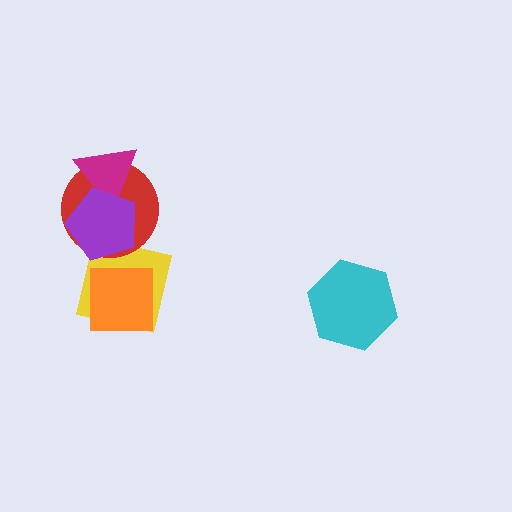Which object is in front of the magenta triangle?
The purple pentagon is in front of the magenta triangle.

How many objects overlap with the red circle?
3 objects overlap with the red circle.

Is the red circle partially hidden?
Yes, it is partially covered by another shape.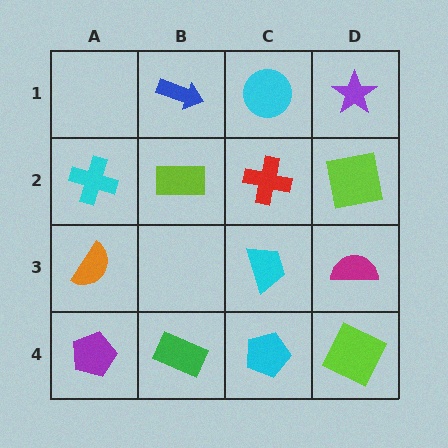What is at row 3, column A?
An orange semicircle.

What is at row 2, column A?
A cyan cross.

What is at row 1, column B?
A blue arrow.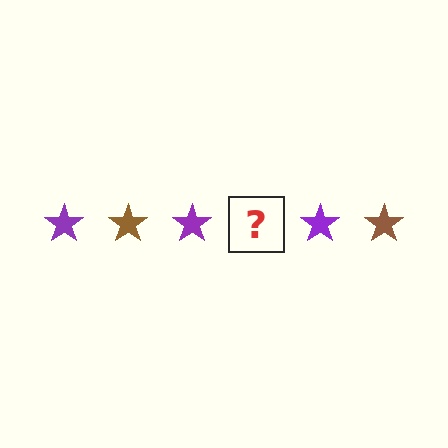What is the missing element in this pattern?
The missing element is a brown star.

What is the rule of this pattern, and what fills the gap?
The rule is that the pattern cycles through purple, brown stars. The gap should be filled with a brown star.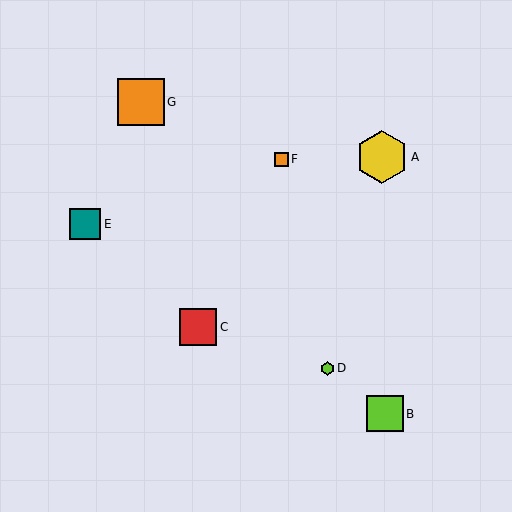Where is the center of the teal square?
The center of the teal square is at (85, 224).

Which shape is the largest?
The yellow hexagon (labeled A) is the largest.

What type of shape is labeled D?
Shape D is a lime hexagon.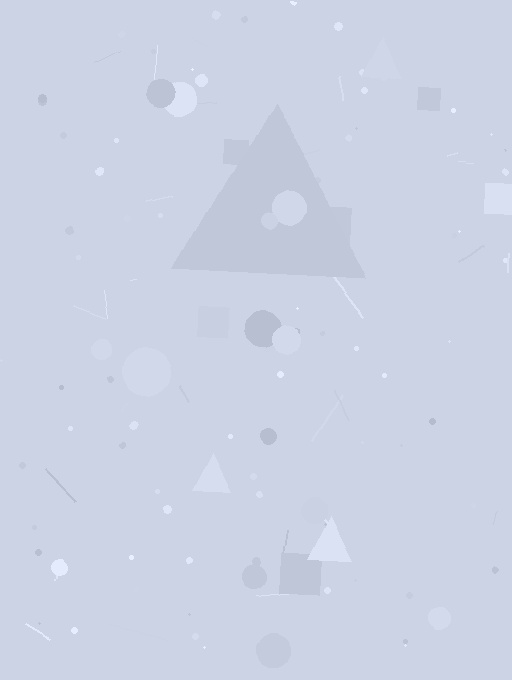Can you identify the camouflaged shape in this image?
The camouflaged shape is a triangle.